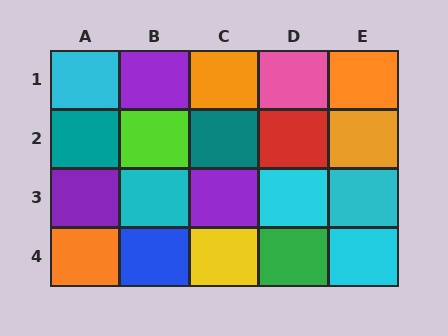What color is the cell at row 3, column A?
Purple.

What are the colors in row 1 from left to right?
Cyan, purple, orange, pink, orange.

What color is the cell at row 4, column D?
Green.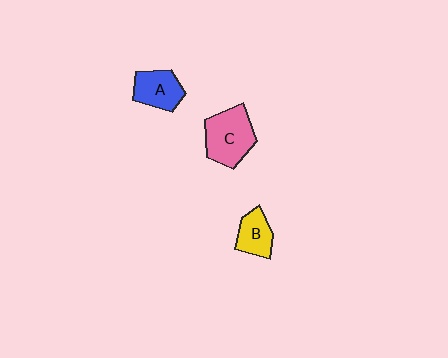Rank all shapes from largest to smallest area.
From largest to smallest: C (pink), A (blue), B (yellow).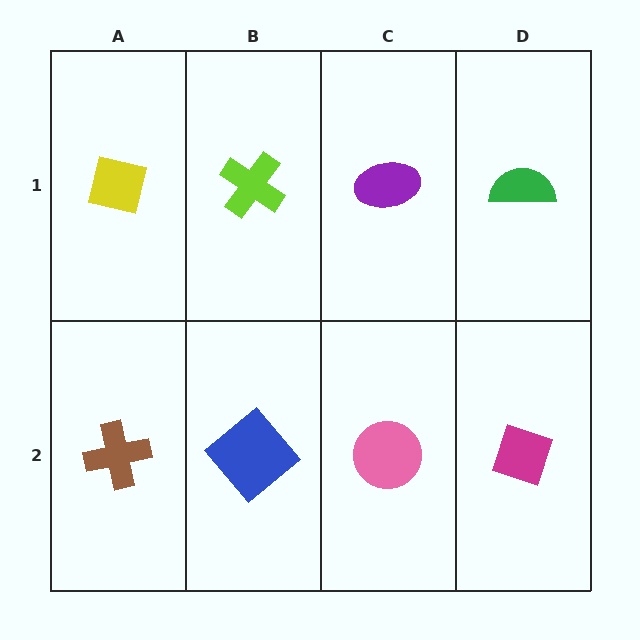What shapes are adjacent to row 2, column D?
A green semicircle (row 1, column D), a pink circle (row 2, column C).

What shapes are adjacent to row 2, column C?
A purple ellipse (row 1, column C), a blue diamond (row 2, column B), a magenta diamond (row 2, column D).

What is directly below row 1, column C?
A pink circle.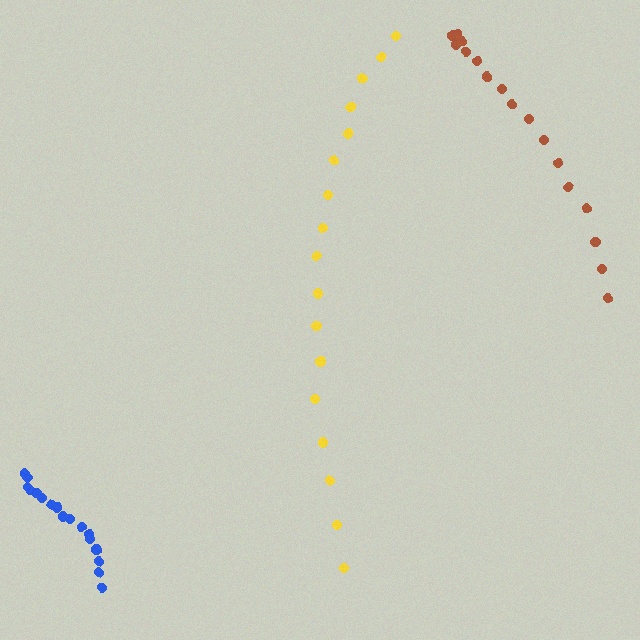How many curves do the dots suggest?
There are 3 distinct paths.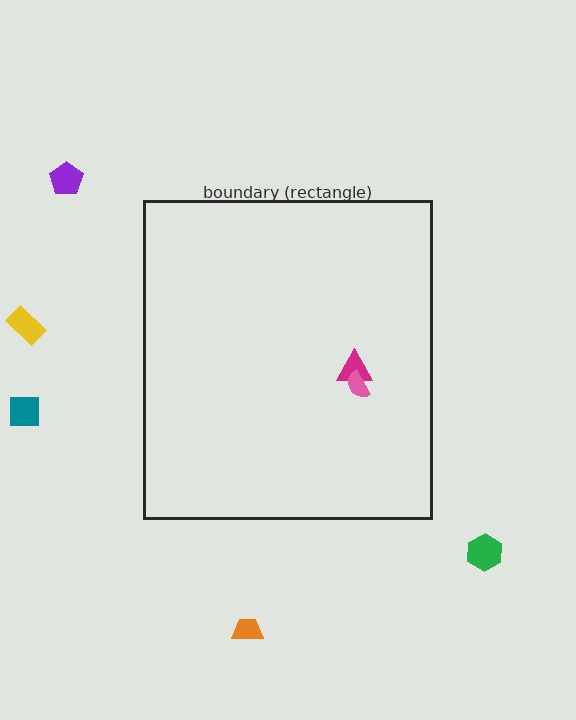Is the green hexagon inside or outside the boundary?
Outside.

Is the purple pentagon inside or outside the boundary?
Outside.